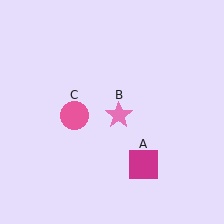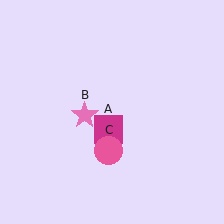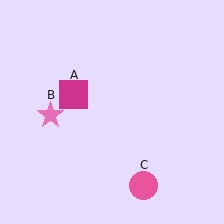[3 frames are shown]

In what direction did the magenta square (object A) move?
The magenta square (object A) moved up and to the left.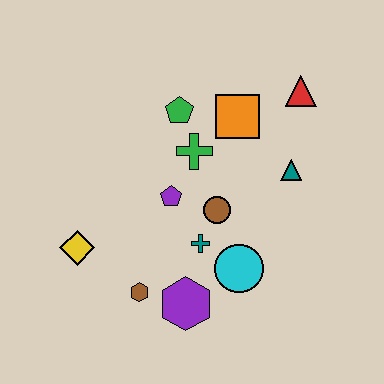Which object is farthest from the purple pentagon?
The red triangle is farthest from the purple pentagon.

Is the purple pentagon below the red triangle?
Yes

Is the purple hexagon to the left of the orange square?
Yes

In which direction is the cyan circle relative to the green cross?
The cyan circle is below the green cross.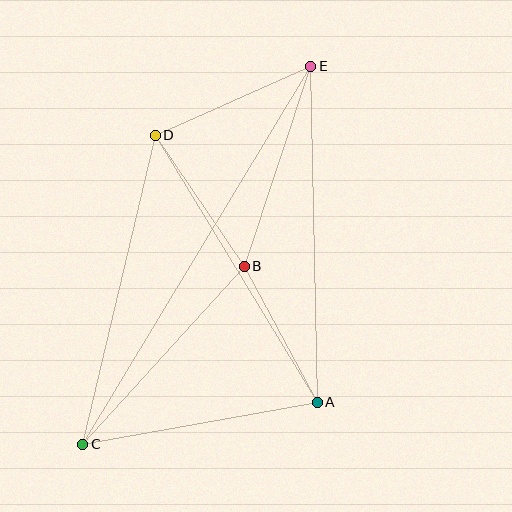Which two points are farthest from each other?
Points C and E are farthest from each other.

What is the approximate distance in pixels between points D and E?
The distance between D and E is approximately 170 pixels.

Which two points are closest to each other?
Points A and B are closest to each other.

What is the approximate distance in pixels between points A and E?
The distance between A and E is approximately 336 pixels.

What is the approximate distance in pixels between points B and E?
The distance between B and E is approximately 211 pixels.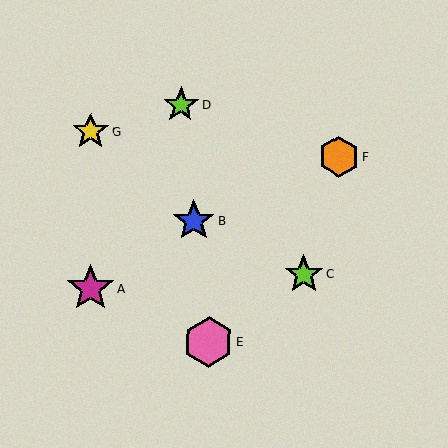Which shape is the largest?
The pink hexagon (labeled E) is the largest.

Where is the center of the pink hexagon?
The center of the pink hexagon is at (209, 342).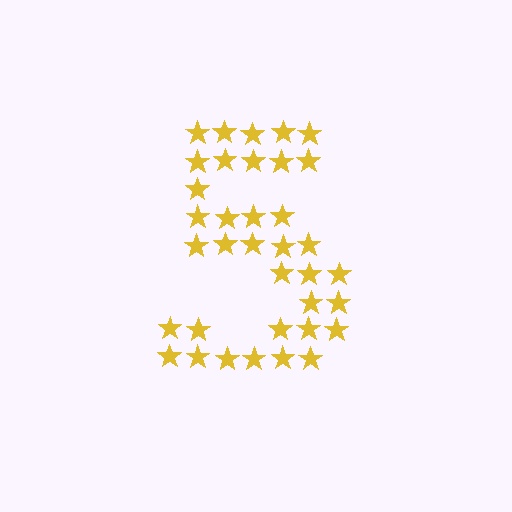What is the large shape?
The large shape is the digit 5.